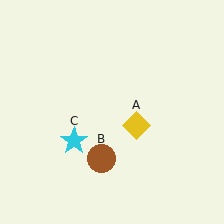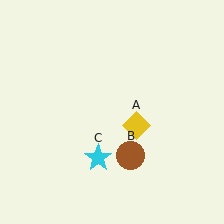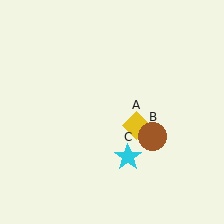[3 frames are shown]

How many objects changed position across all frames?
2 objects changed position: brown circle (object B), cyan star (object C).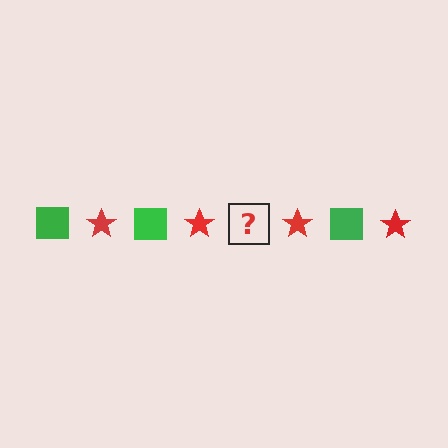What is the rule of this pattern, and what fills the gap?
The rule is that the pattern alternates between green square and red star. The gap should be filled with a green square.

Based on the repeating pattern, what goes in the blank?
The blank should be a green square.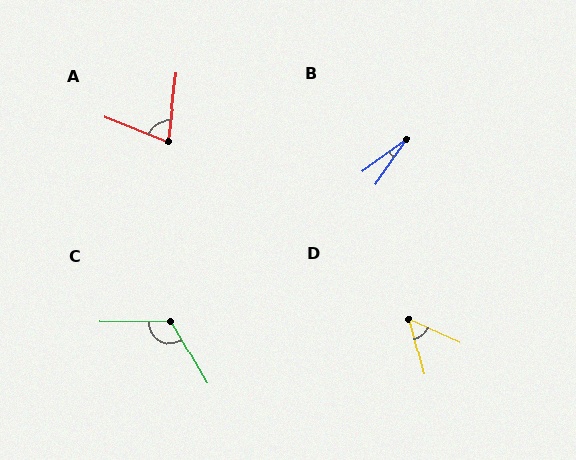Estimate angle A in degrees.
Approximately 75 degrees.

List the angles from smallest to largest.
B (18°), D (51°), A (75°), C (120°).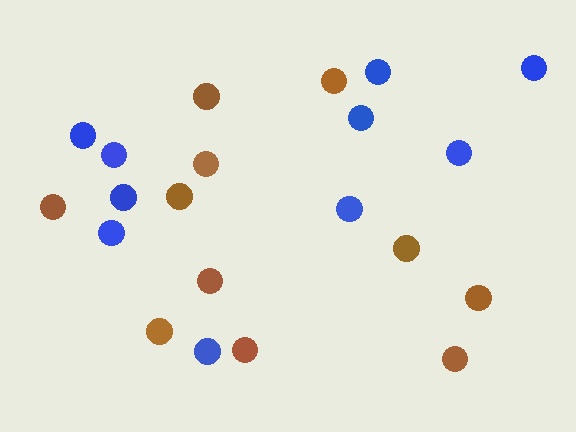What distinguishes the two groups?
There are 2 groups: one group of brown circles (11) and one group of blue circles (10).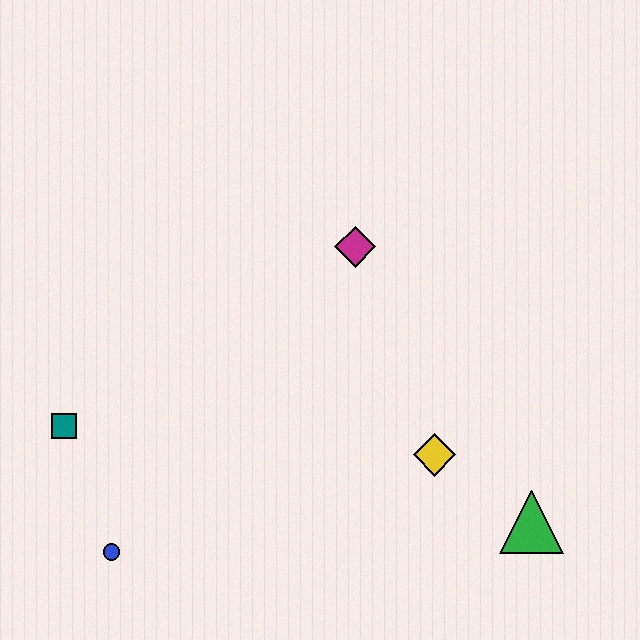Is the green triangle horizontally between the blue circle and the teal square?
No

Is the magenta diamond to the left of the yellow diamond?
Yes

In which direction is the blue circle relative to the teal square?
The blue circle is below the teal square.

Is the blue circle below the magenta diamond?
Yes